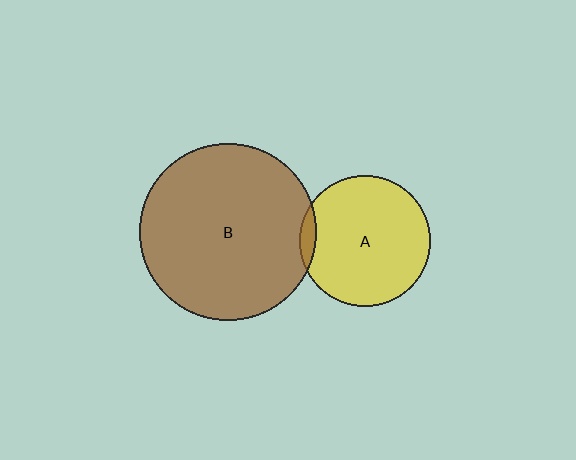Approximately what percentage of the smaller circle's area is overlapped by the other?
Approximately 5%.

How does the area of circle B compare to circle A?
Approximately 1.8 times.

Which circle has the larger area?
Circle B (brown).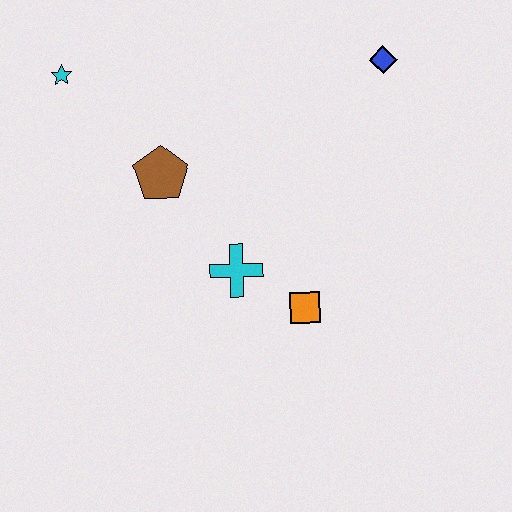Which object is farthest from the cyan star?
The orange square is farthest from the cyan star.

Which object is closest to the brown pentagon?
The cyan cross is closest to the brown pentagon.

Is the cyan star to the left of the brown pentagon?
Yes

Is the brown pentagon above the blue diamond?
No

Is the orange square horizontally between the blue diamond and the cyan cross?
Yes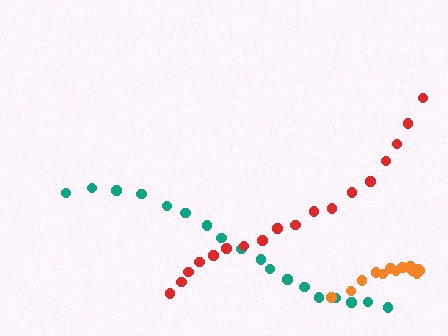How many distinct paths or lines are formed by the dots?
There are 3 distinct paths.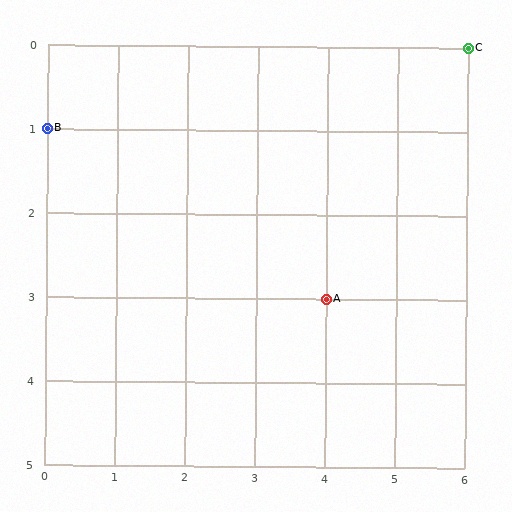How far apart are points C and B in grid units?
Points C and B are 6 columns and 1 row apart (about 6.1 grid units diagonally).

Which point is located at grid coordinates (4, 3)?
Point A is at (4, 3).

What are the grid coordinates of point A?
Point A is at grid coordinates (4, 3).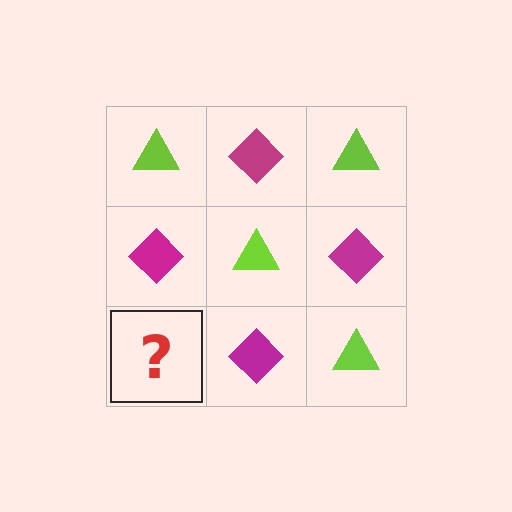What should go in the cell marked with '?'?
The missing cell should contain a lime triangle.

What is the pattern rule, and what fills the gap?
The rule is that it alternates lime triangle and magenta diamond in a checkerboard pattern. The gap should be filled with a lime triangle.